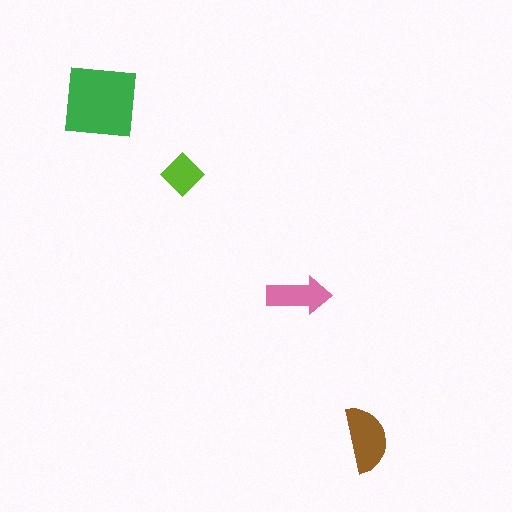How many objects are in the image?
There are 4 objects in the image.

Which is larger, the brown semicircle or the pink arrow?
The brown semicircle.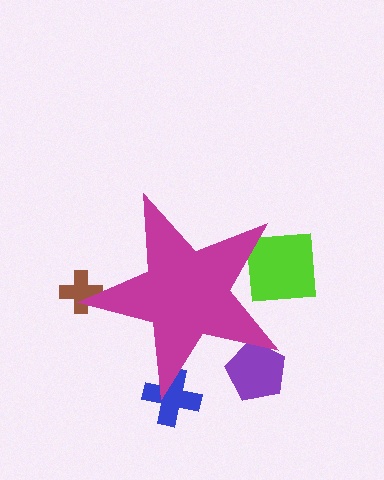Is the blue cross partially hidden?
Yes, the blue cross is partially hidden behind the magenta star.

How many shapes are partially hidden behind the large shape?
4 shapes are partially hidden.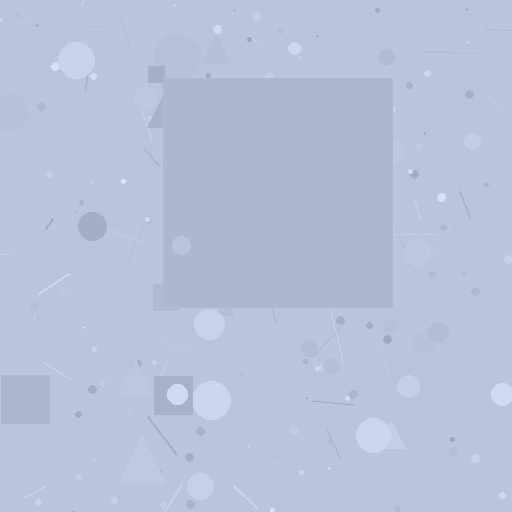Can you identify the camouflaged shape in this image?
The camouflaged shape is a square.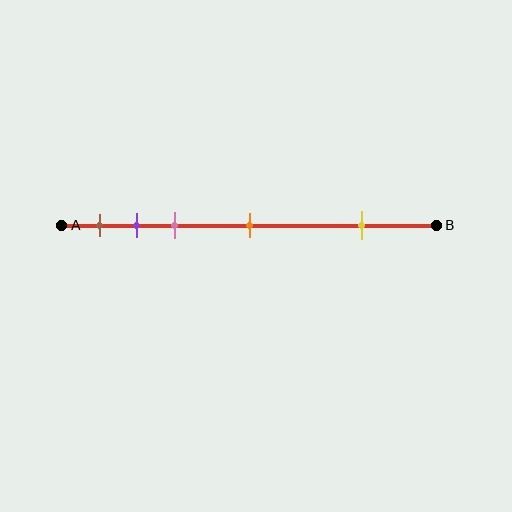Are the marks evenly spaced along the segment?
No, the marks are not evenly spaced.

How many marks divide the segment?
There are 5 marks dividing the segment.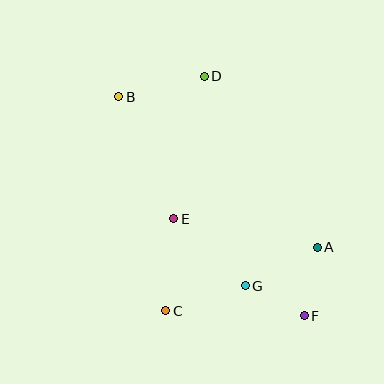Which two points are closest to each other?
Points F and G are closest to each other.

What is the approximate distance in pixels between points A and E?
The distance between A and E is approximately 146 pixels.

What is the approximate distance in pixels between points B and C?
The distance between B and C is approximately 219 pixels.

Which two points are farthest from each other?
Points B and F are farthest from each other.